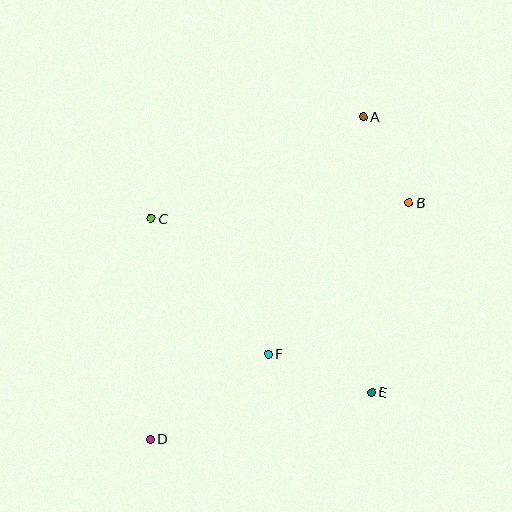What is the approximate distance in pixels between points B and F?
The distance between B and F is approximately 207 pixels.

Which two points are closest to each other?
Points A and B are closest to each other.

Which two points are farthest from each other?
Points A and D are farthest from each other.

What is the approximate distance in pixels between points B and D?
The distance between B and D is approximately 351 pixels.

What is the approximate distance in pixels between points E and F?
The distance between E and F is approximately 110 pixels.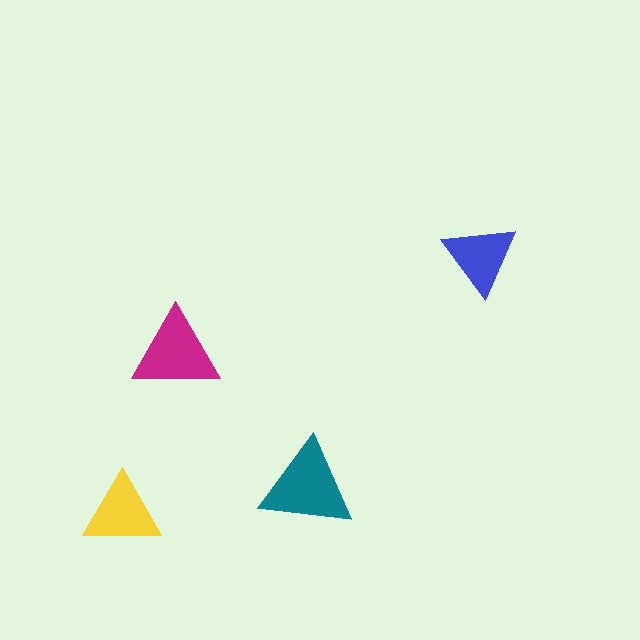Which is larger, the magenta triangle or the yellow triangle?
The magenta one.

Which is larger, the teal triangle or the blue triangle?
The teal one.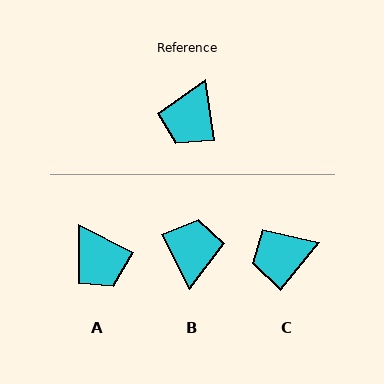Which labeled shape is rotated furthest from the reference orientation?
B, about 162 degrees away.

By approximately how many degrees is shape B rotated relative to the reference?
Approximately 162 degrees clockwise.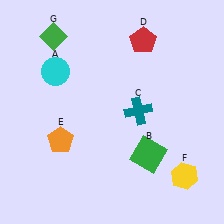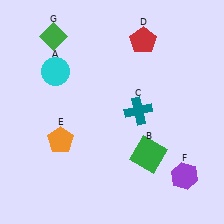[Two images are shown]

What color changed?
The hexagon (F) changed from yellow in Image 1 to purple in Image 2.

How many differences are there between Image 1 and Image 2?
There is 1 difference between the two images.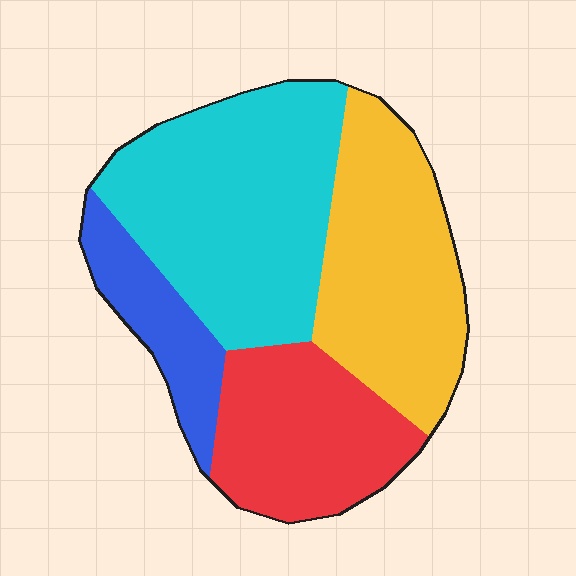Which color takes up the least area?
Blue, at roughly 10%.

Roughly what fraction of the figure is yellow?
Yellow takes up about one quarter (1/4) of the figure.